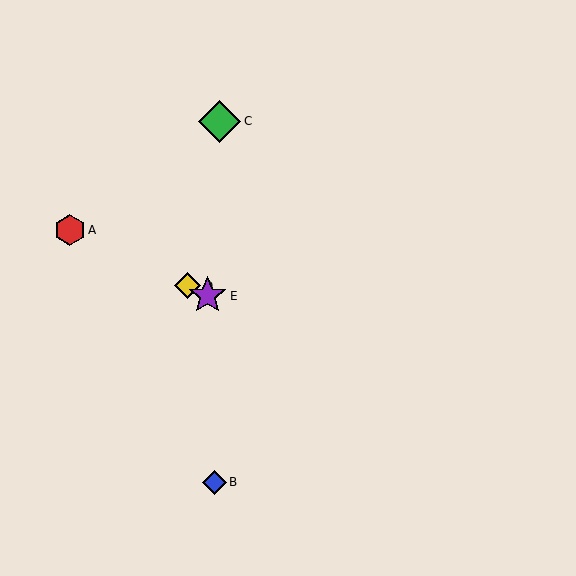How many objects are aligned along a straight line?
3 objects (A, D, E) are aligned along a straight line.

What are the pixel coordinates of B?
Object B is at (214, 482).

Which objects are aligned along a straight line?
Objects A, D, E are aligned along a straight line.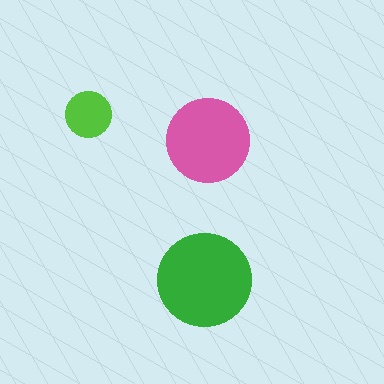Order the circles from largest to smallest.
the green one, the pink one, the lime one.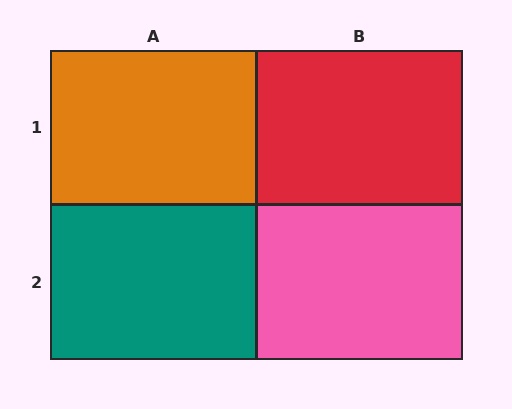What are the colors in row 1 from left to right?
Orange, red.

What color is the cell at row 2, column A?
Teal.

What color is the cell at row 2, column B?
Pink.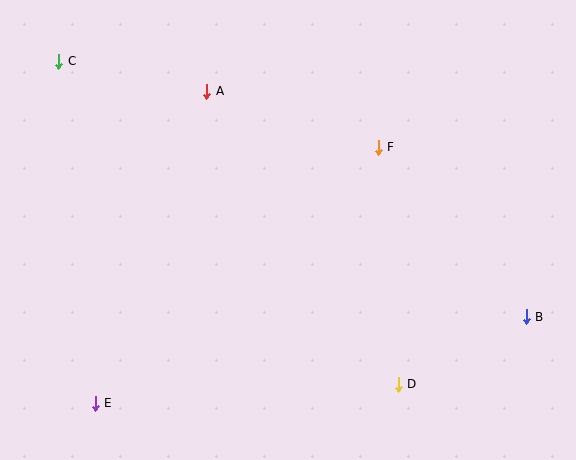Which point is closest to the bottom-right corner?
Point B is closest to the bottom-right corner.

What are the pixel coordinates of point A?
Point A is at (207, 91).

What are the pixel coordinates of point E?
Point E is at (95, 403).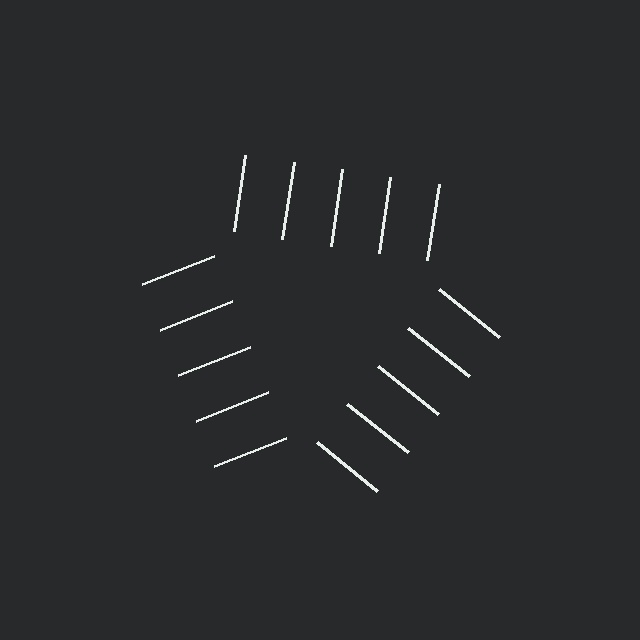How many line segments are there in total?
15 — 5 along each of the 3 edges.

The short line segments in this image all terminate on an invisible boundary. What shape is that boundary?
An illusory triangle — the line segments terminate on its edges but no continuous stroke is drawn.